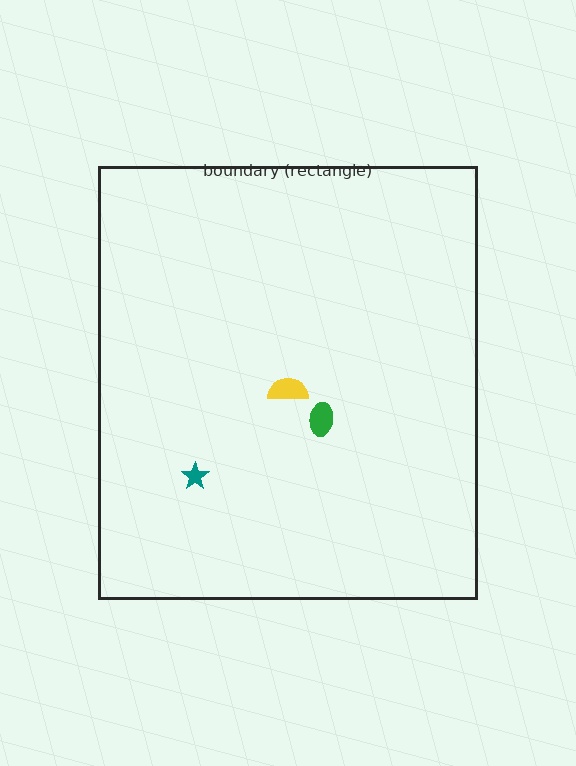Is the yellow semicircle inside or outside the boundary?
Inside.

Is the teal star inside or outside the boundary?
Inside.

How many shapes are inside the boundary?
3 inside, 0 outside.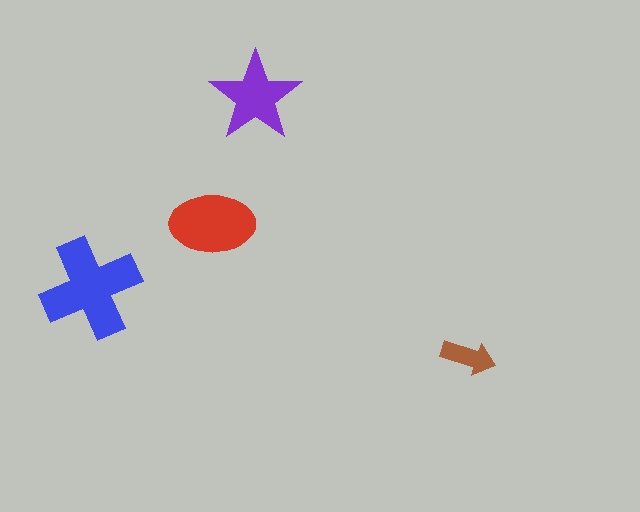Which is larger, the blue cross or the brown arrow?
The blue cross.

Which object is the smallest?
The brown arrow.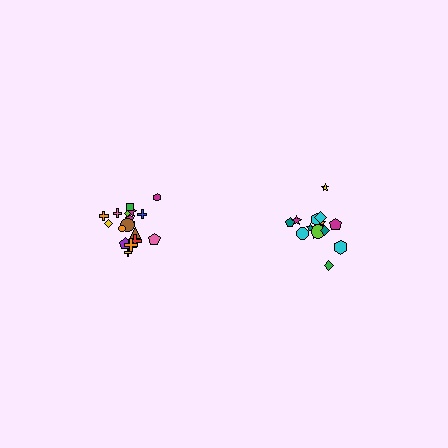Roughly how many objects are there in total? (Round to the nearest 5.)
Roughly 35 objects in total.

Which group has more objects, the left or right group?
The left group.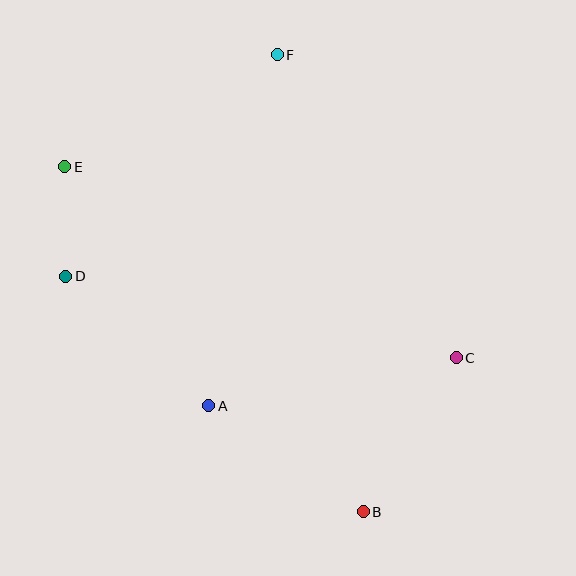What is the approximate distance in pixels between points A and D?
The distance between A and D is approximately 193 pixels.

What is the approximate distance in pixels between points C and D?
The distance between C and D is approximately 399 pixels.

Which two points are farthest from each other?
Points B and F are farthest from each other.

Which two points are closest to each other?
Points D and E are closest to each other.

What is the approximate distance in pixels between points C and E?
The distance between C and E is approximately 435 pixels.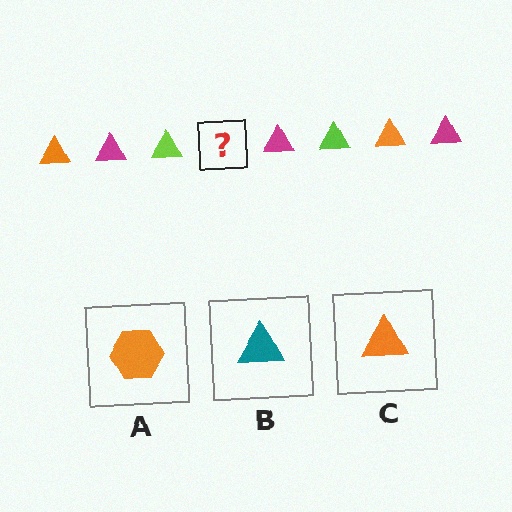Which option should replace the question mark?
Option C.